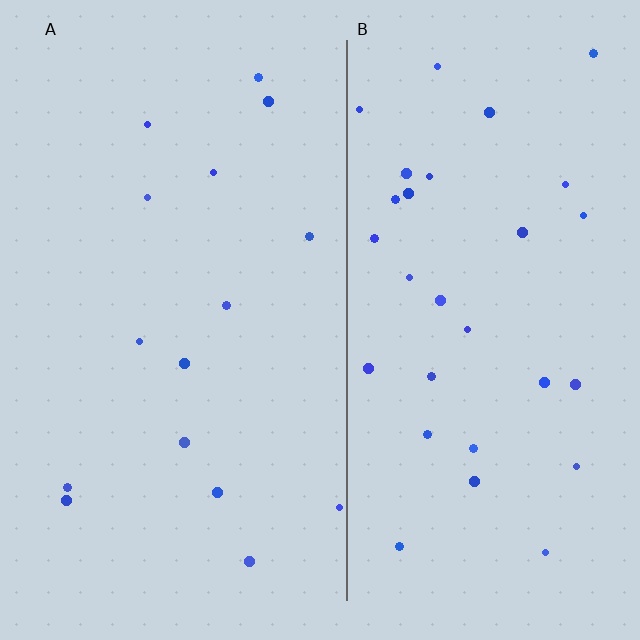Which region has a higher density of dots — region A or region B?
B (the right).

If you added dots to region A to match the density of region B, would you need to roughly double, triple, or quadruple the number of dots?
Approximately double.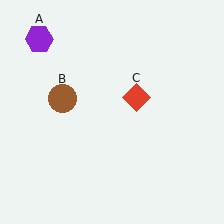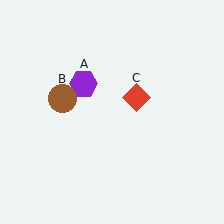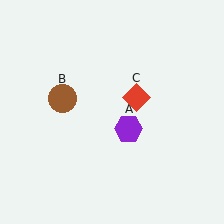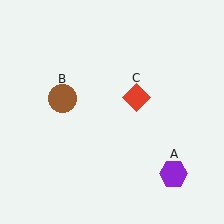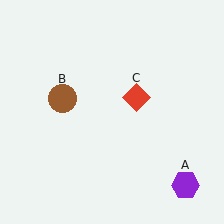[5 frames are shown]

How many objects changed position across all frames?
1 object changed position: purple hexagon (object A).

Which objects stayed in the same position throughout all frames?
Brown circle (object B) and red diamond (object C) remained stationary.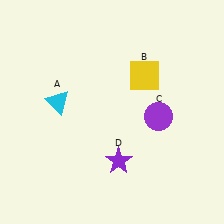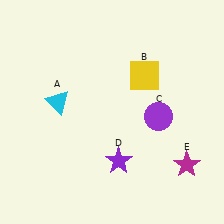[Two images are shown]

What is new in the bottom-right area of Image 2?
A magenta star (E) was added in the bottom-right area of Image 2.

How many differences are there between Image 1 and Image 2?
There is 1 difference between the two images.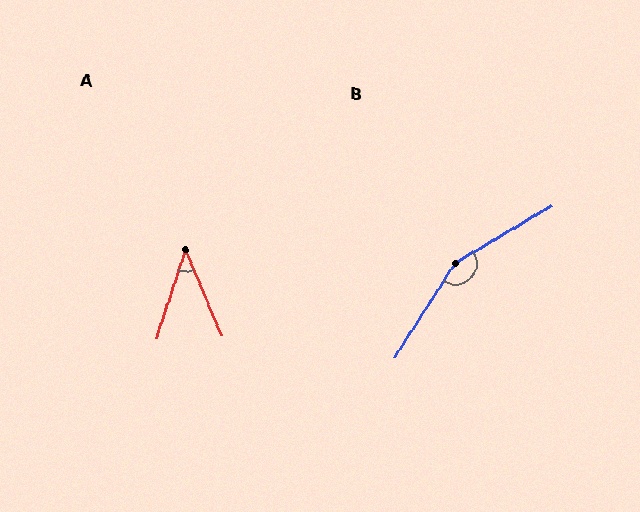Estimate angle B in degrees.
Approximately 153 degrees.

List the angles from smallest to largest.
A (41°), B (153°).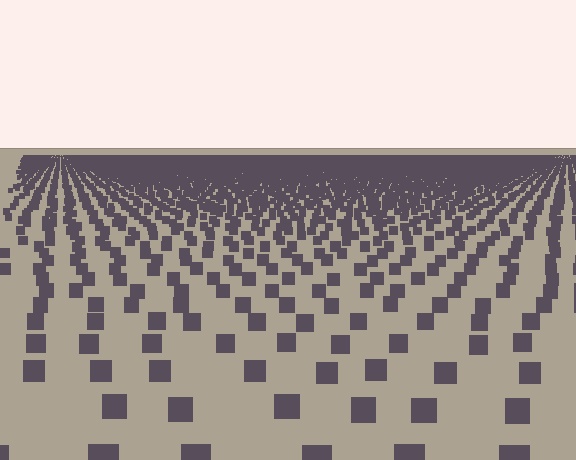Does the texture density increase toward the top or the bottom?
Density increases toward the top.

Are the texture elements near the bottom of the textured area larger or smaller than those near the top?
Larger. Near the bottom, elements are closer to the viewer and appear at a bigger on-screen size.